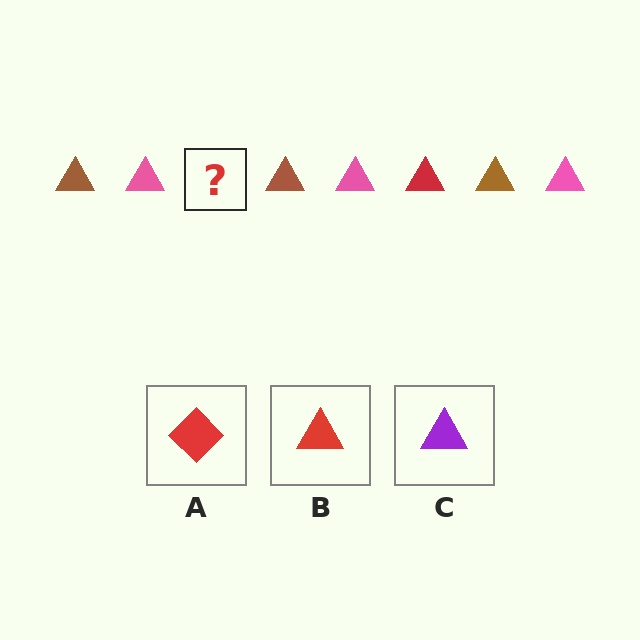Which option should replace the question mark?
Option B.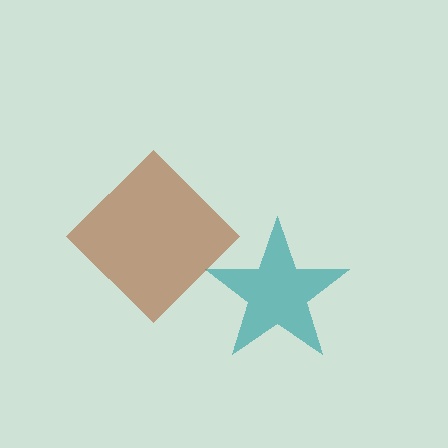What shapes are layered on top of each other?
The layered shapes are: a teal star, a brown diamond.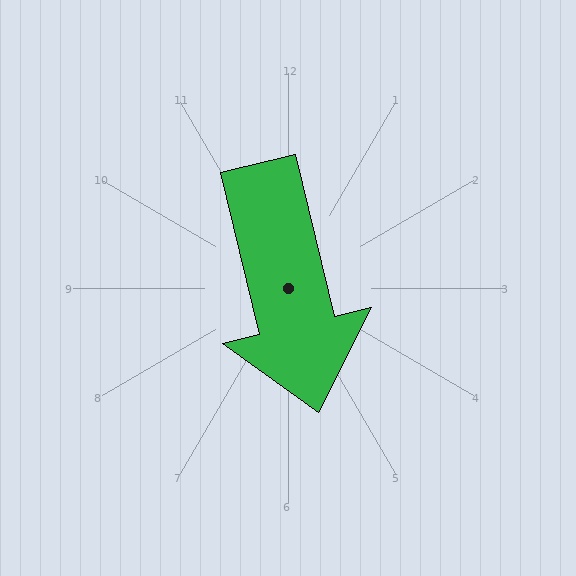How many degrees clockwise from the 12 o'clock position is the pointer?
Approximately 166 degrees.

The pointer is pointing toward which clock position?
Roughly 6 o'clock.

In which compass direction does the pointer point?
South.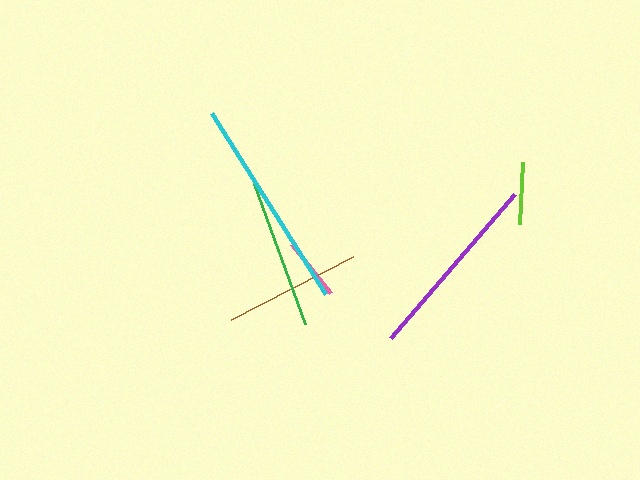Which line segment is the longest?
The cyan line is the longest at approximately 214 pixels.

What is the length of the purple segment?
The purple segment is approximately 189 pixels long.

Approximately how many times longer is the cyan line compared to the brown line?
The cyan line is approximately 1.6 times the length of the brown line.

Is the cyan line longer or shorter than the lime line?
The cyan line is longer than the lime line.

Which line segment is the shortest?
The pink line is the shortest at approximately 62 pixels.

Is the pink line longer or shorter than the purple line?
The purple line is longer than the pink line.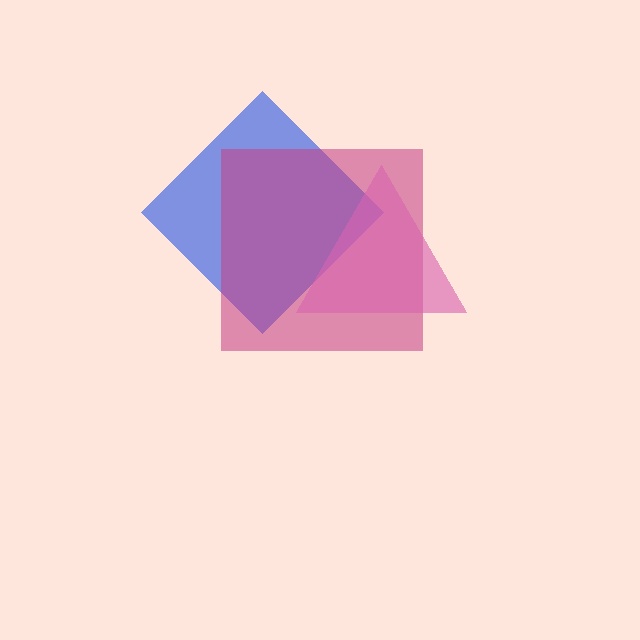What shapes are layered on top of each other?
The layered shapes are: a blue diamond, a magenta square, a pink triangle.